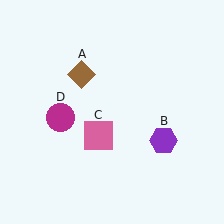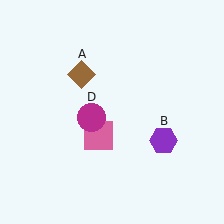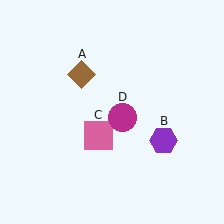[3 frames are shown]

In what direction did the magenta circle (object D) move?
The magenta circle (object D) moved right.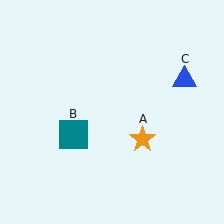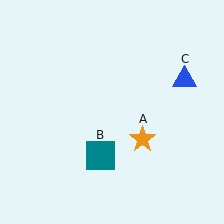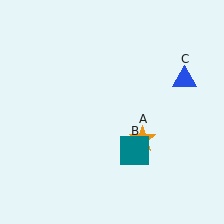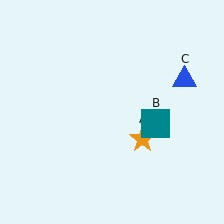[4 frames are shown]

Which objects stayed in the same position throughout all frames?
Orange star (object A) and blue triangle (object C) remained stationary.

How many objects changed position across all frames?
1 object changed position: teal square (object B).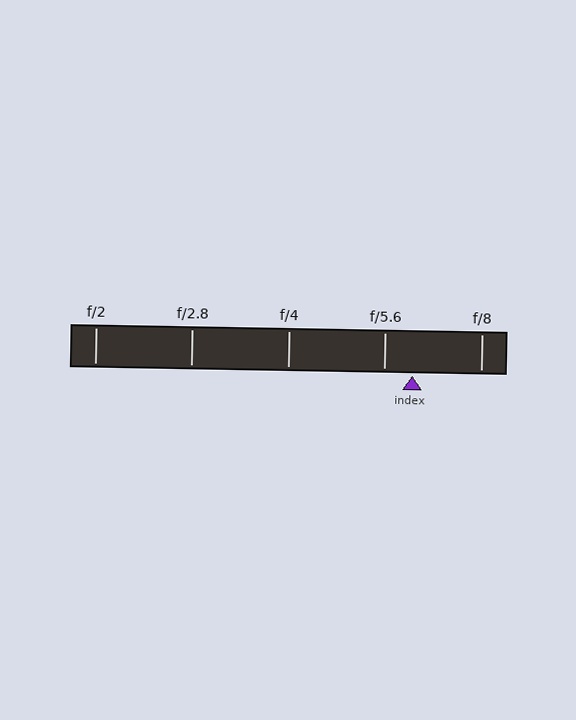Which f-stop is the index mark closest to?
The index mark is closest to f/5.6.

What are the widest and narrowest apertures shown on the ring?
The widest aperture shown is f/2 and the narrowest is f/8.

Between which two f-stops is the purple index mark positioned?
The index mark is between f/5.6 and f/8.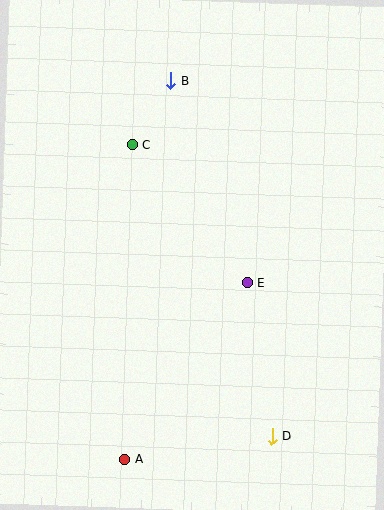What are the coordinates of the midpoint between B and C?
The midpoint between B and C is at (151, 113).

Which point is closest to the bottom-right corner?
Point D is closest to the bottom-right corner.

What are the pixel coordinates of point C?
Point C is at (132, 144).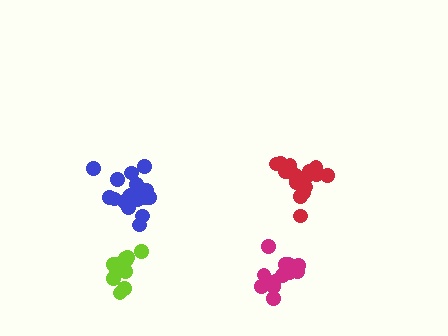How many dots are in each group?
Group 1: 13 dots, Group 2: 13 dots, Group 3: 18 dots, Group 4: 17 dots (61 total).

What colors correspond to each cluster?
The clusters are colored: magenta, lime, red, blue.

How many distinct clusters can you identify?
There are 4 distinct clusters.